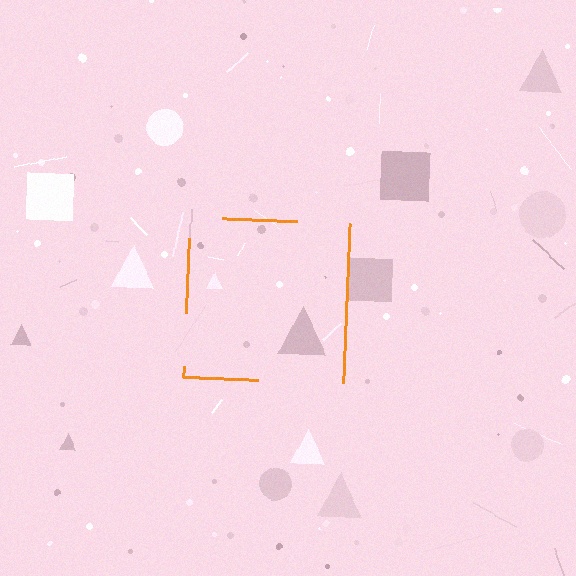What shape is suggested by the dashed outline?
The dashed outline suggests a square.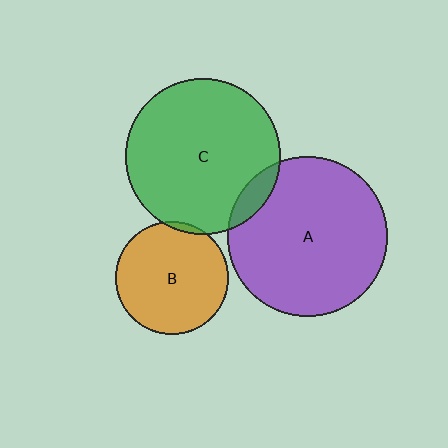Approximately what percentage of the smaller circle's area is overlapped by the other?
Approximately 5%.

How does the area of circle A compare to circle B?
Approximately 2.0 times.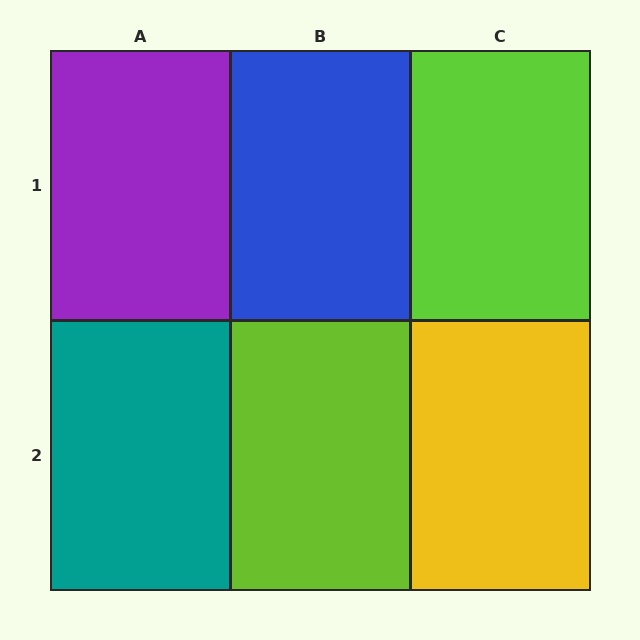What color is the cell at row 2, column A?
Teal.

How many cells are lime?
2 cells are lime.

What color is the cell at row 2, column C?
Yellow.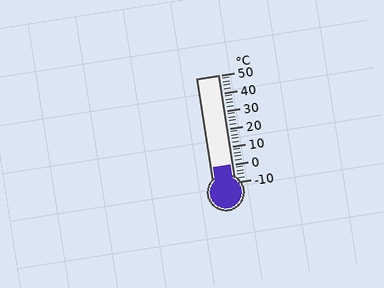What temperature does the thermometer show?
The thermometer shows approximately 0°C.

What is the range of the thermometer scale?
The thermometer scale ranges from -10°C to 50°C.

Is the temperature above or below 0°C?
The temperature is at 0°C.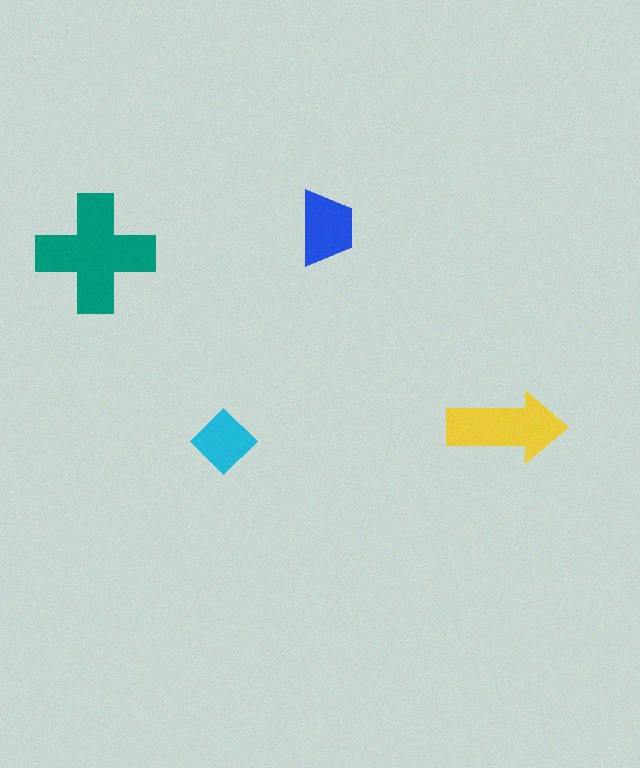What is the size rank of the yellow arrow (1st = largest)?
2nd.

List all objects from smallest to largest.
The cyan diamond, the blue trapezoid, the yellow arrow, the teal cross.